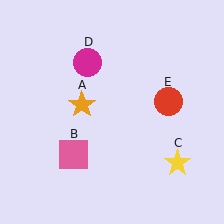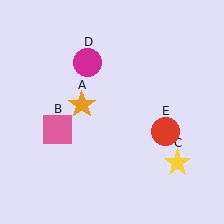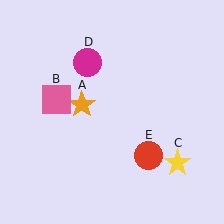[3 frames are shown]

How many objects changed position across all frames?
2 objects changed position: pink square (object B), red circle (object E).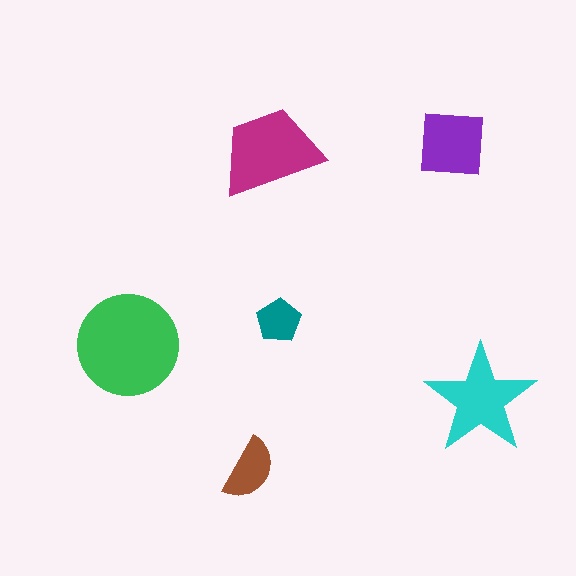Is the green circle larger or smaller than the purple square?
Larger.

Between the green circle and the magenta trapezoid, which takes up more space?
The green circle.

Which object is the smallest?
The teal pentagon.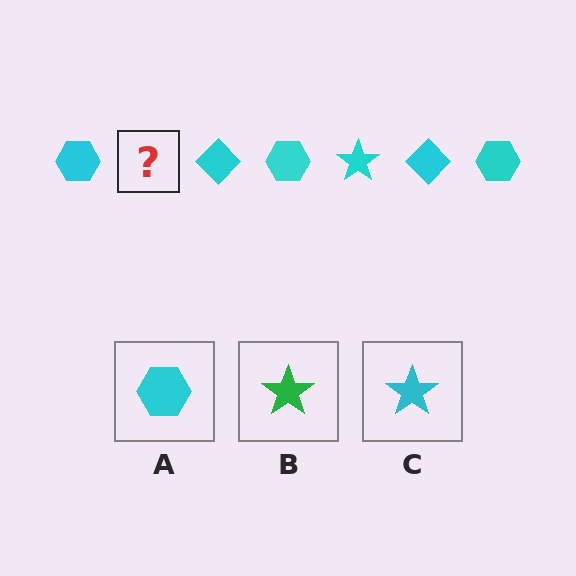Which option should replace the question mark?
Option C.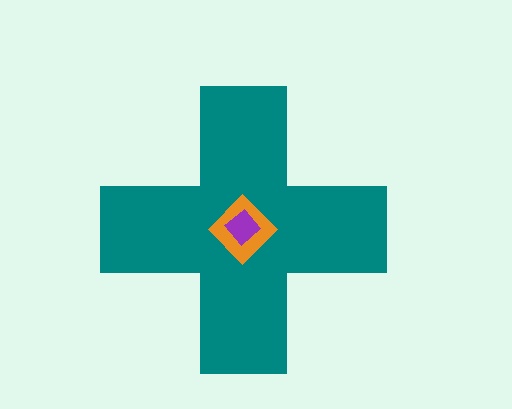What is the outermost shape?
The teal cross.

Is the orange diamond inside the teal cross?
Yes.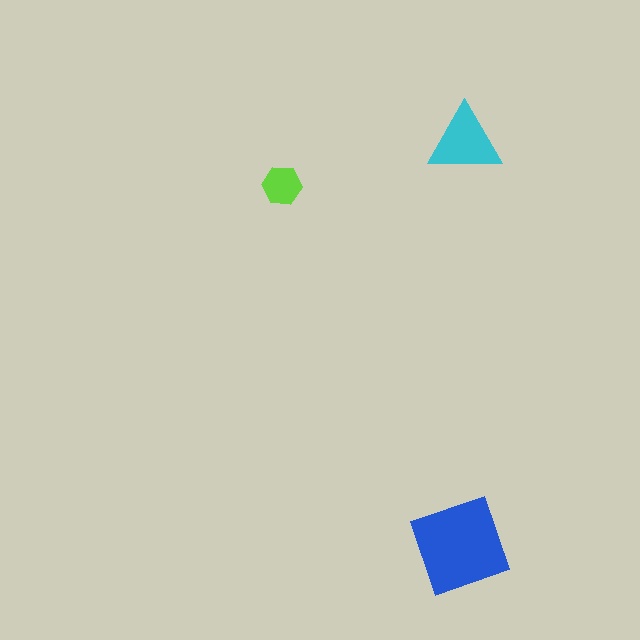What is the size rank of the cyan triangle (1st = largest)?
2nd.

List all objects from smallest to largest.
The lime hexagon, the cyan triangle, the blue diamond.